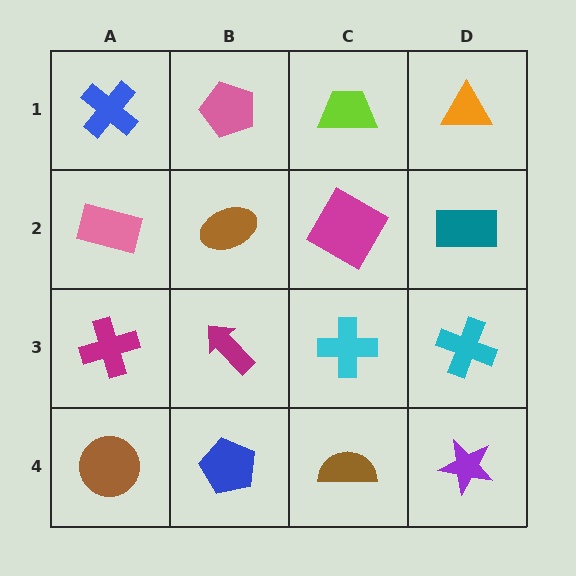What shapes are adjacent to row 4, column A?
A magenta cross (row 3, column A), a blue pentagon (row 4, column B).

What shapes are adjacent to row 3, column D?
A teal rectangle (row 2, column D), a purple star (row 4, column D), a cyan cross (row 3, column C).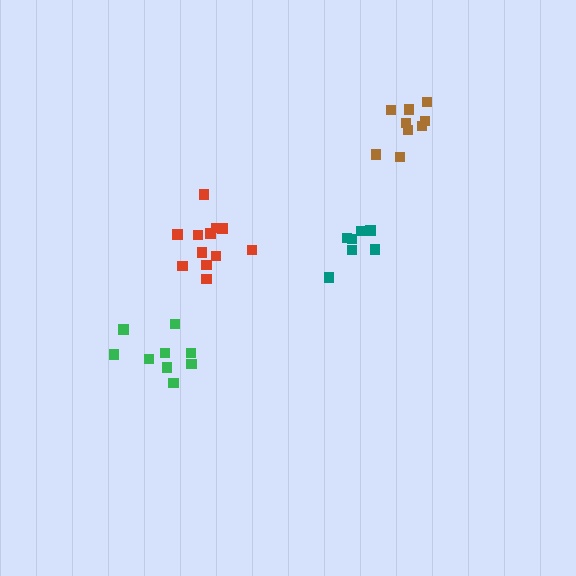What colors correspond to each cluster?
The clusters are colored: teal, green, red, brown.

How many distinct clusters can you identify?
There are 4 distinct clusters.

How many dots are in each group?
Group 1: 7 dots, Group 2: 9 dots, Group 3: 12 dots, Group 4: 9 dots (37 total).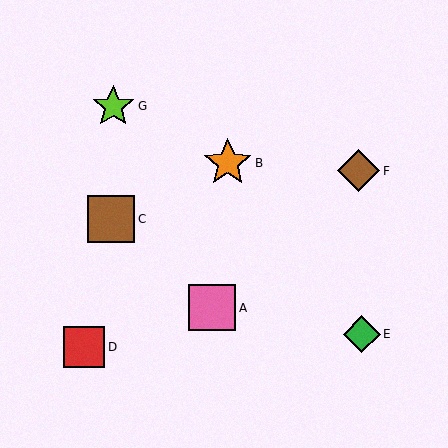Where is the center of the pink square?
The center of the pink square is at (212, 308).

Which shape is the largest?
The orange star (labeled B) is the largest.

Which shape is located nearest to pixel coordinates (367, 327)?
The green diamond (labeled E) at (362, 334) is nearest to that location.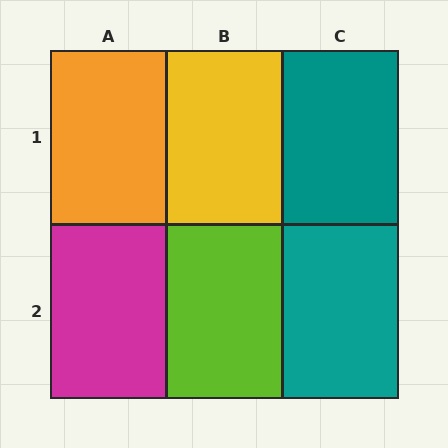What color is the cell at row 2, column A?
Magenta.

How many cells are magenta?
1 cell is magenta.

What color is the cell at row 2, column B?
Lime.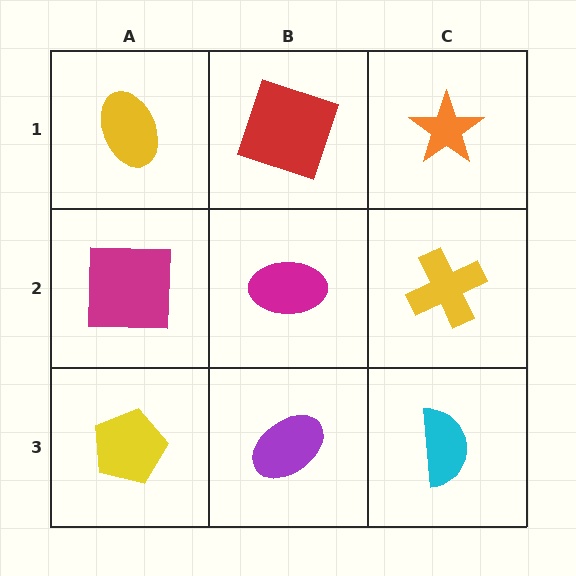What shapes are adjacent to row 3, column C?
A yellow cross (row 2, column C), a purple ellipse (row 3, column B).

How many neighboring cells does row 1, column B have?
3.